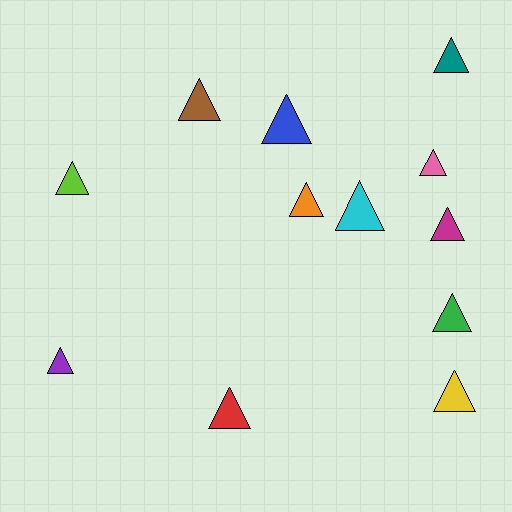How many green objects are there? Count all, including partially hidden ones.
There is 1 green object.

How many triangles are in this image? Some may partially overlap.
There are 12 triangles.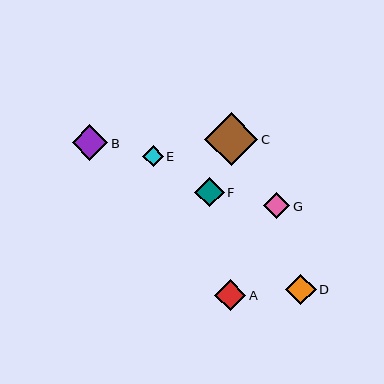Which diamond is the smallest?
Diamond E is the smallest with a size of approximately 21 pixels.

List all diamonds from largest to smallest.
From largest to smallest: C, B, A, D, F, G, E.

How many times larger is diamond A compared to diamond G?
Diamond A is approximately 1.2 times the size of diamond G.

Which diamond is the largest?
Diamond C is the largest with a size of approximately 53 pixels.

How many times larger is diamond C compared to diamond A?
Diamond C is approximately 1.7 times the size of diamond A.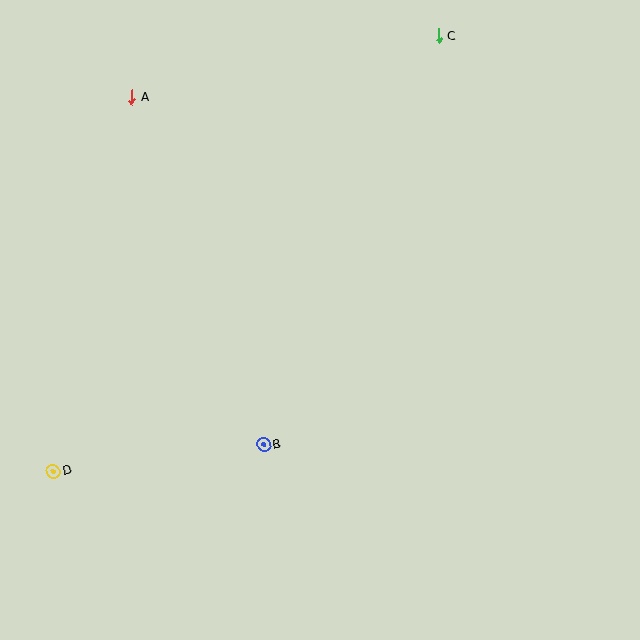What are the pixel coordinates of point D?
Point D is at (53, 471).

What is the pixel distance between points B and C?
The distance between B and C is 445 pixels.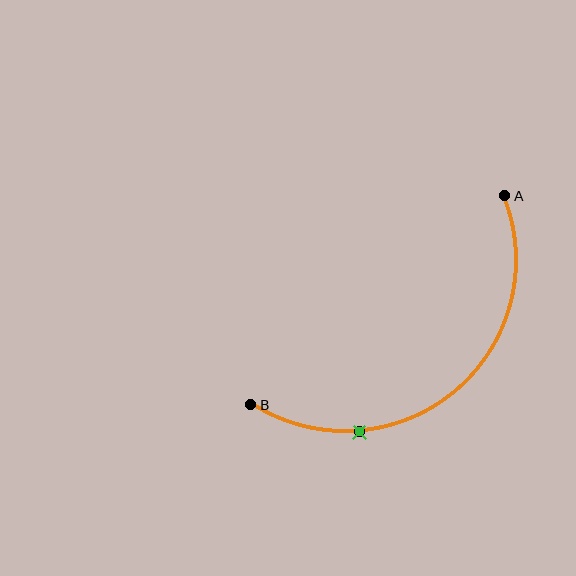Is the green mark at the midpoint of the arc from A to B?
No. The green mark lies on the arc but is closer to endpoint B. The arc midpoint would be at the point on the curve equidistant along the arc from both A and B.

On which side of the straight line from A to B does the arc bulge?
The arc bulges below and to the right of the straight line connecting A and B.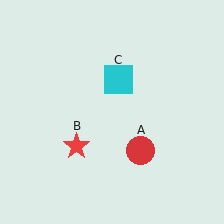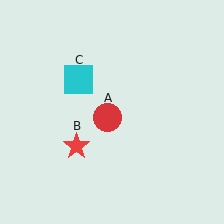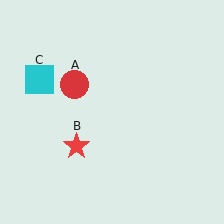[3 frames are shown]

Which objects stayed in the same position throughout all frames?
Red star (object B) remained stationary.